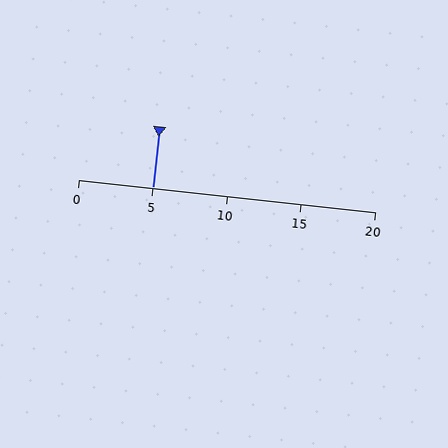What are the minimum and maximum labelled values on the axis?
The axis runs from 0 to 20.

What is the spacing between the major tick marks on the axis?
The major ticks are spaced 5 apart.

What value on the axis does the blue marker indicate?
The marker indicates approximately 5.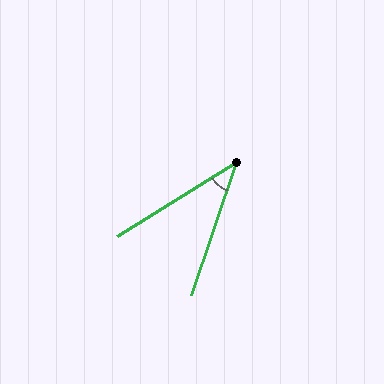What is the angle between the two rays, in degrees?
Approximately 40 degrees.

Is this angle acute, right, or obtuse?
It is acute.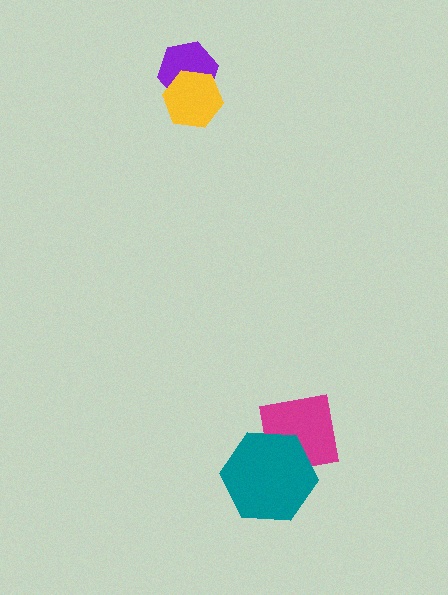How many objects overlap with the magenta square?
1 object overlaps with the magenta square.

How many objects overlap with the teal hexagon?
1 object overlaps with the teal hexagon.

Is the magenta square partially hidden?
Yes, it is partially covered by another shape.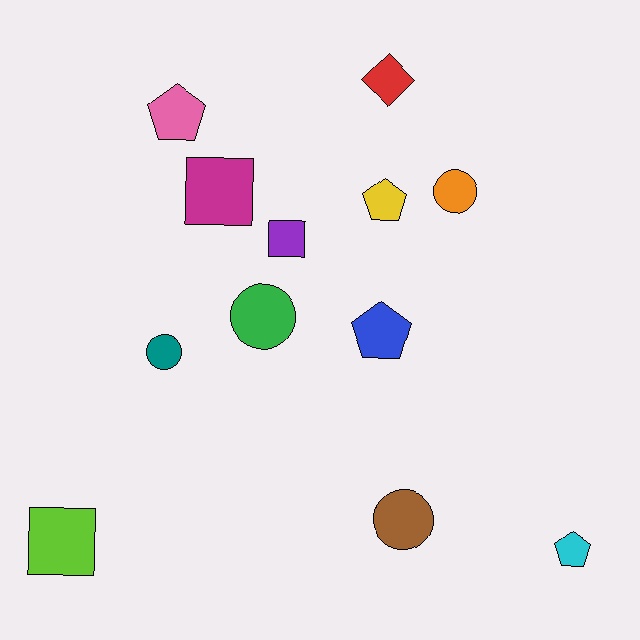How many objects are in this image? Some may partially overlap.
There are 12 objects.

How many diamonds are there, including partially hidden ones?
There is 1 diamond.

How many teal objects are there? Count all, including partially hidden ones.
There is 1 teal object.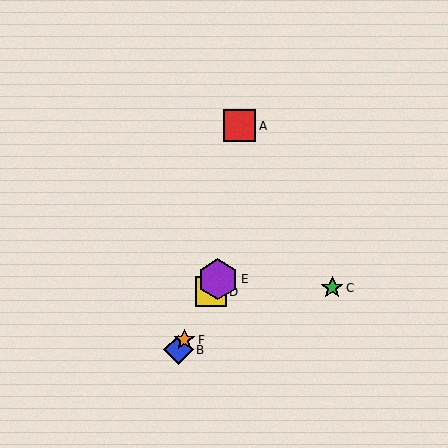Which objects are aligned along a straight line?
Objects B, D, E, F are aligned along a straight line.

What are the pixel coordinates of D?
Object D is at (211, 292).